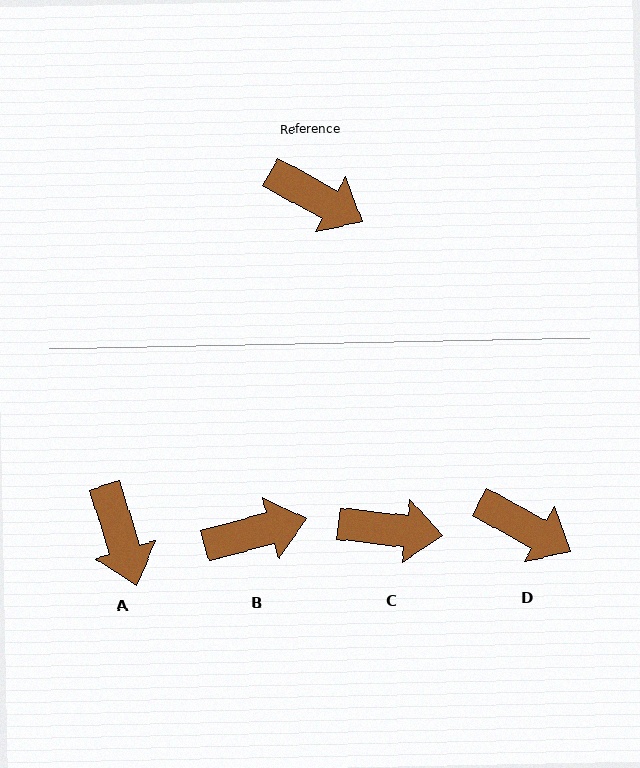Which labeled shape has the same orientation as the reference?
D.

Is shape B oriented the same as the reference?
No, it is off by about 43 degrees.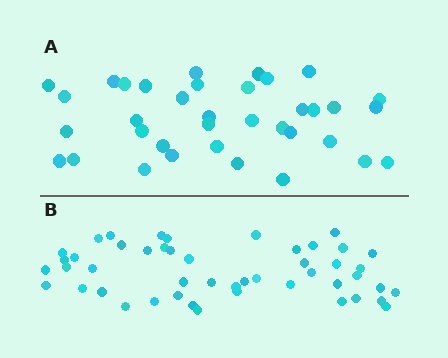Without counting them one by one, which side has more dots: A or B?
Region B (the bottom region) has more dots.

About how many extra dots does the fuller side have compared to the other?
Region B has roughly 12 or so more dots than region A.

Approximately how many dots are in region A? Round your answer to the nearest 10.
About 40 dots. (The exact count is 36, which rounds to 40.)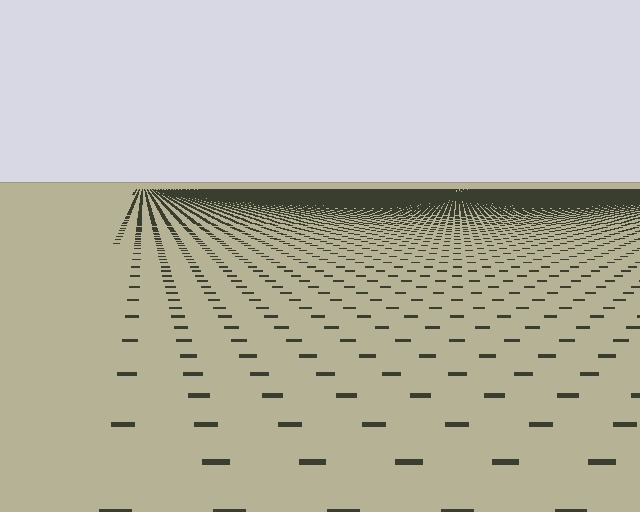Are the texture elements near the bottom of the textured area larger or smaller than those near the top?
Larger. Near the bottom, elements are closer to the viewer and appear at a bigger on-screen size.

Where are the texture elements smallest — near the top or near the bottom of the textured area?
Near the top.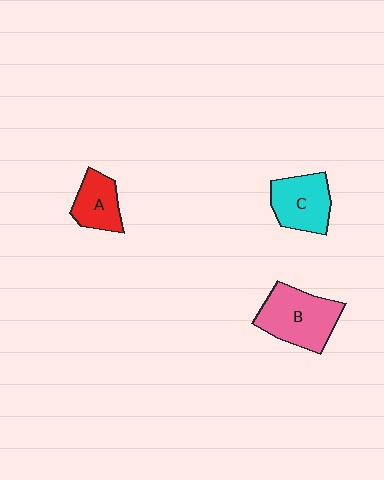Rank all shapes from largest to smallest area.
From largest to smallest: B (pink), C (cyan), A (red).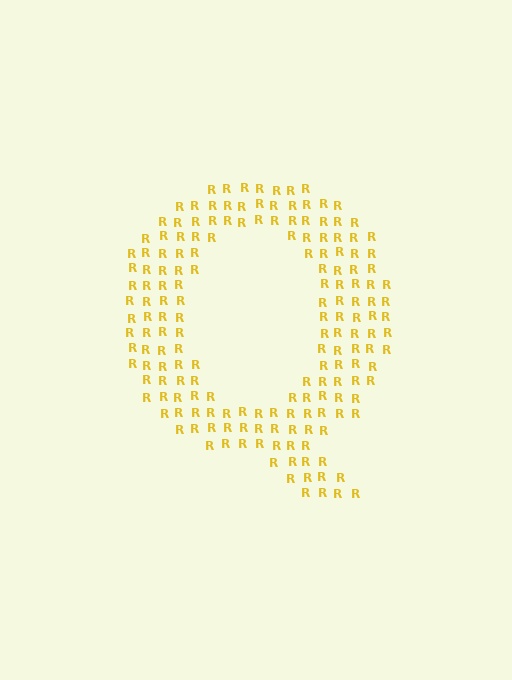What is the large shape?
The large shape is the letter Q.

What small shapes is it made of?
It is made of small letter R's.